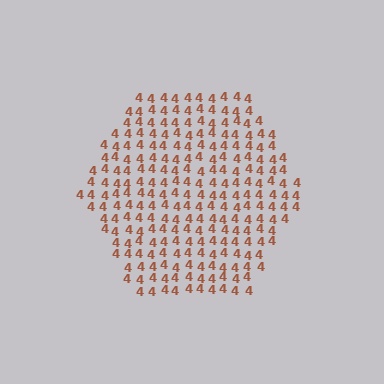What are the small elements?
The small elements are digit 4's.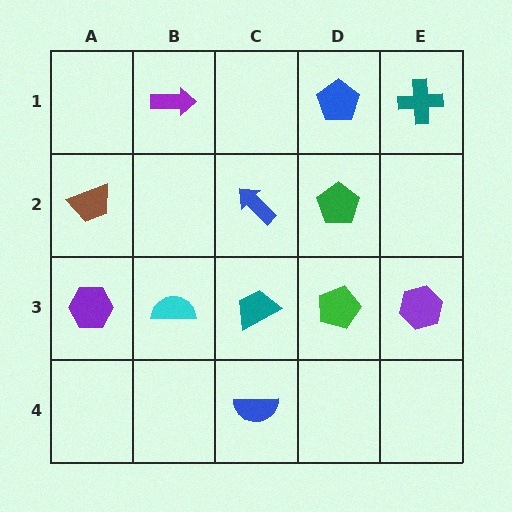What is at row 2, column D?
A green pentagon.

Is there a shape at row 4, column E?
No, that cell is empty.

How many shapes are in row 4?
1 shape.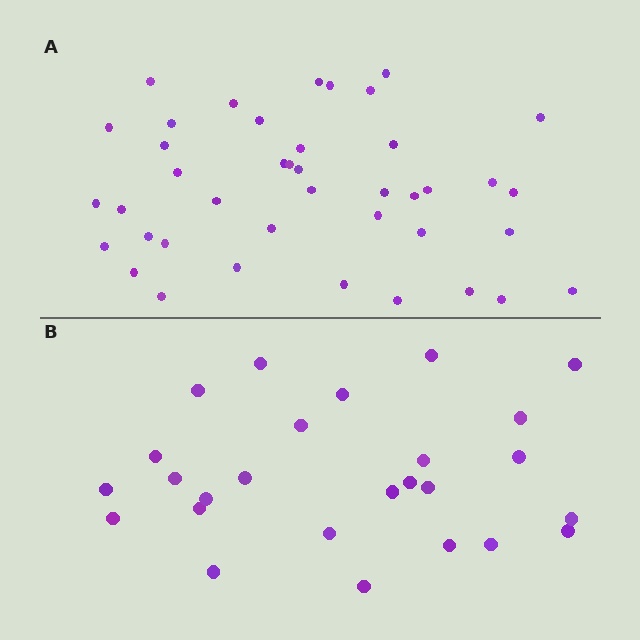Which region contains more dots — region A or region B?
Region A (the top region) has more dots.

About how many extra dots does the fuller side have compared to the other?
Region A has approximately 15 more dots than region B.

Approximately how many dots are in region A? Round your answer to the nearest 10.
About 40 dots. (The exact count is 41, which rounds to 40.)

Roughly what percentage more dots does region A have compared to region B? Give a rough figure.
About 60% more.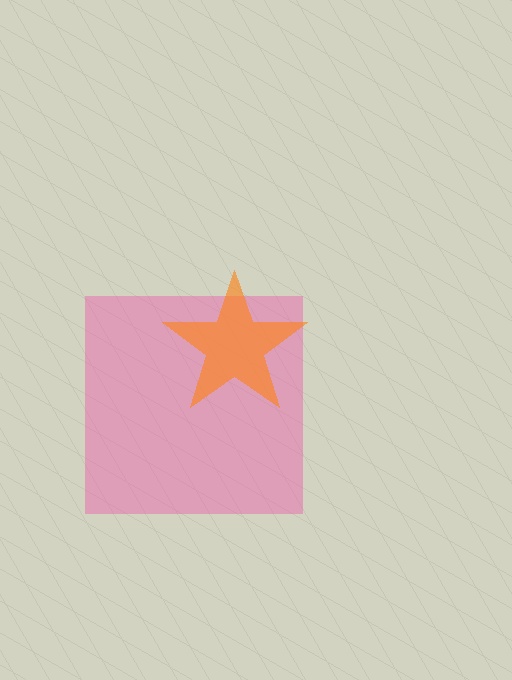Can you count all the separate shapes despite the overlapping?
Yes, there are 2 separate shapes.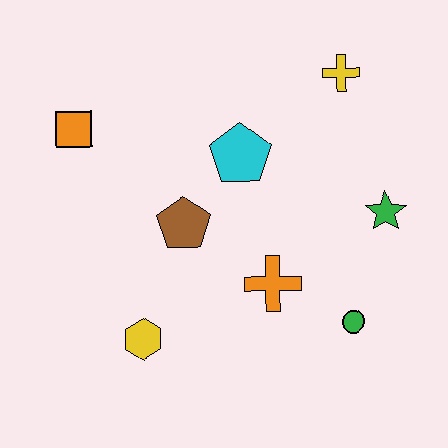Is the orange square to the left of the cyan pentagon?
Yes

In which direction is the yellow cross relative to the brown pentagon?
The yellow cross is to the right of the brown pentagon.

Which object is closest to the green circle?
The orange cross is closest to the green circle.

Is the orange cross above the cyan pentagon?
No